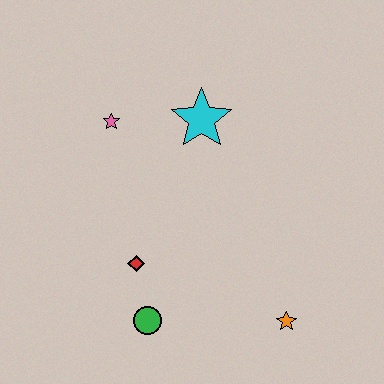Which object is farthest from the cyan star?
The orange star is farthest from the cyan star.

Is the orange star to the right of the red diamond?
Yes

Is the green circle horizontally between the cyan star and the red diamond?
Yes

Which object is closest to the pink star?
The cyan star is closest to the pink star.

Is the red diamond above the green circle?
Yes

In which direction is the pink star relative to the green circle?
The pink star is above the green circle.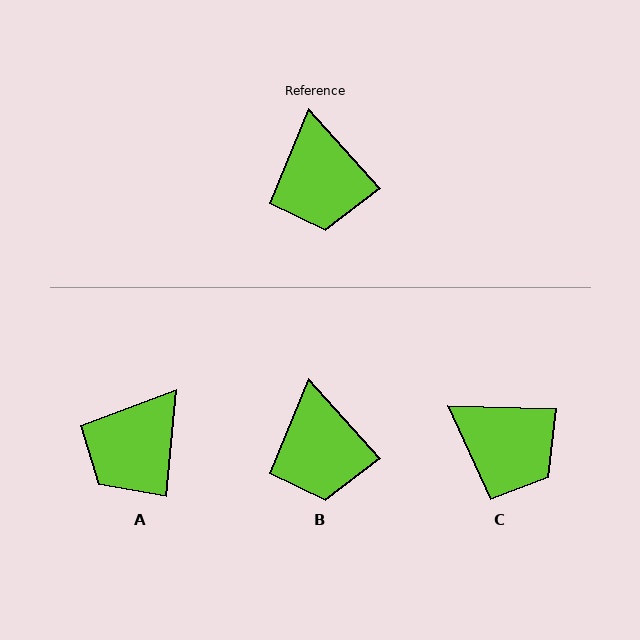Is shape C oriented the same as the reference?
No, it is off by about 46 degrees.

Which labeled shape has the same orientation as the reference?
B.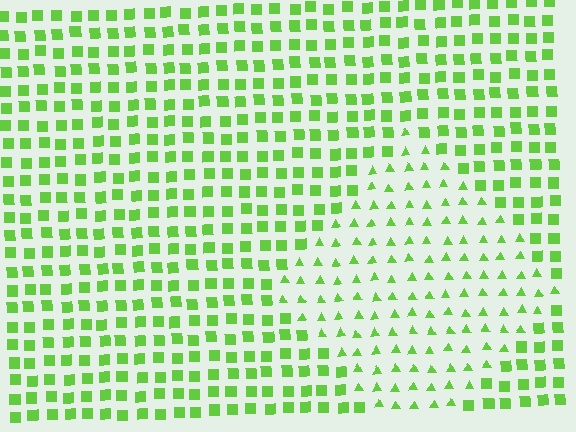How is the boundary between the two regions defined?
The boundary is defined by a change in element shape: triangles inside vs. squares outside. All elements share the same color and spacing.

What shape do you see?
I see a diamond.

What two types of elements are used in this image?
The image uses triangles inside the diamond region and squares outside it.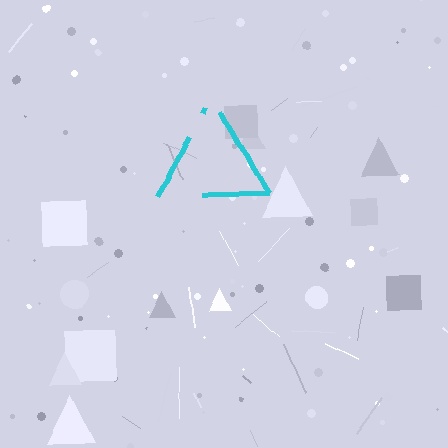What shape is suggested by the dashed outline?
The dashed outline suggests a triangle.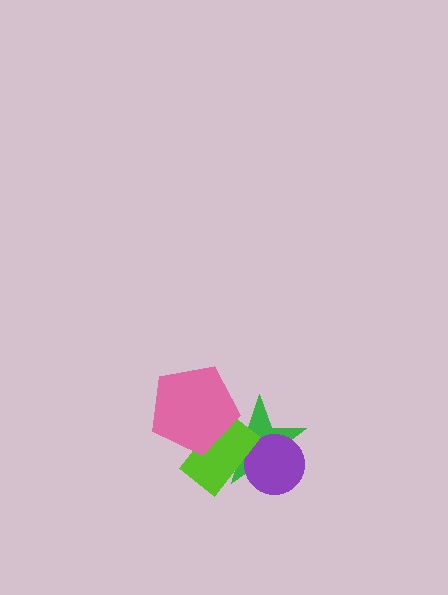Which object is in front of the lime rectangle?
The pink pentagon is in front of the lime rectangle.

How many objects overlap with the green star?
3 objects overlap with the green star.